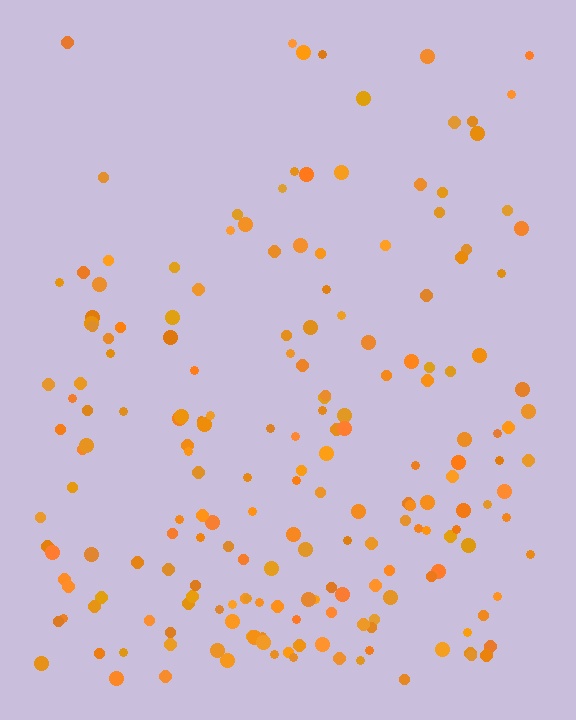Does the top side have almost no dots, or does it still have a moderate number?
Still a moderate number, just noticeably fewer than the bottom.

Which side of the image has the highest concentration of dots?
The bottom.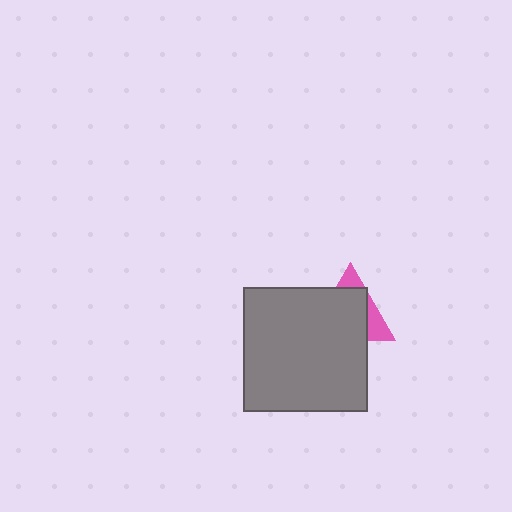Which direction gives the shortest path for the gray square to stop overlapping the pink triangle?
Moving toward the lower-left gives the shortest separation.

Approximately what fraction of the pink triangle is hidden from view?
Roughly 70% of the pink triangle is hidden behind the gray square.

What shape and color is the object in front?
The object in front is a gray square.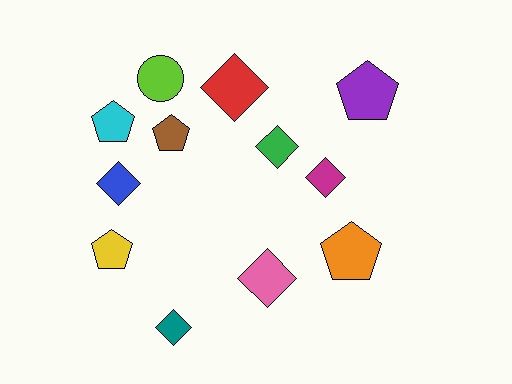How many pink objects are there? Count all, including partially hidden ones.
There is 1 pink object.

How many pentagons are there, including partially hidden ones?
There are 5 pentagons.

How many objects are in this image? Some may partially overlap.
There are 12 objects.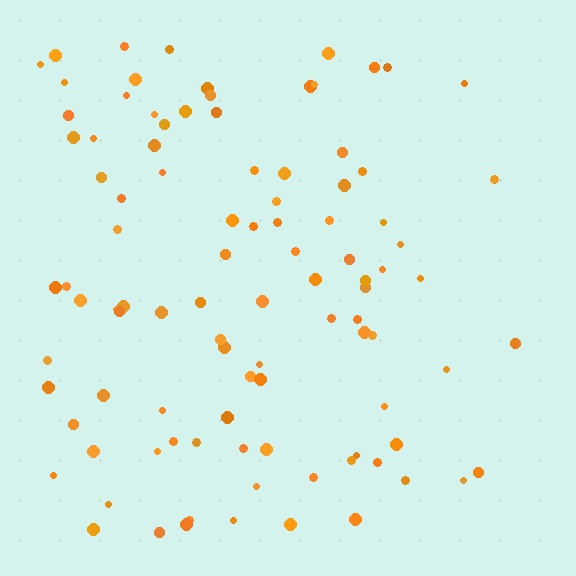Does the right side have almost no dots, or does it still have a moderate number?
Still a moderate number, just noticeably fewer than the left.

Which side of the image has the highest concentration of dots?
The left.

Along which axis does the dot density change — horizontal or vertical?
Horizontal.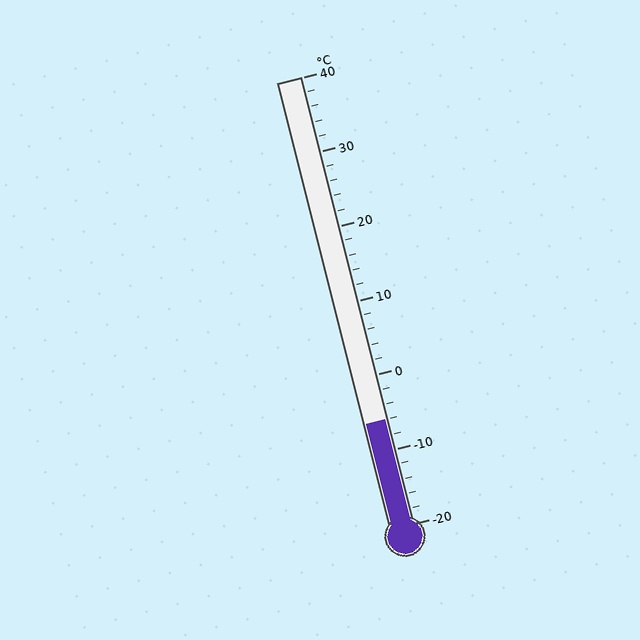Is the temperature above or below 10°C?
The temperature is below 10°C.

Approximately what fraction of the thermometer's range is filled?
The thermometer is filled to approximately 25% of its range.